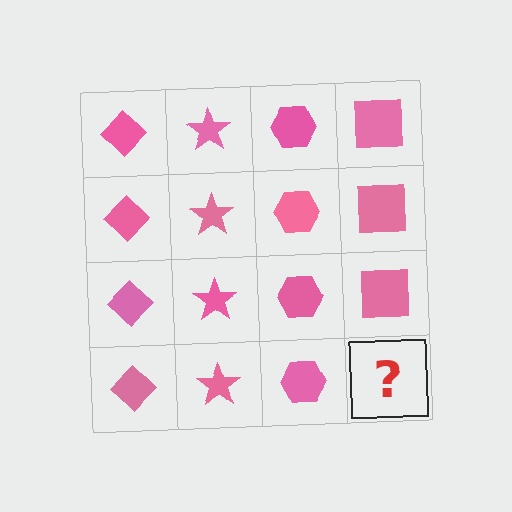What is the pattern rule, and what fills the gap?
The rule is that each column has a consistent shape. The gap should be filled with a pink square.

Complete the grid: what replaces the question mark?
The question mark should be replaced with a pink square.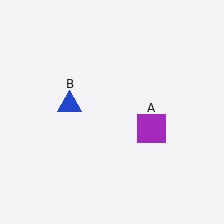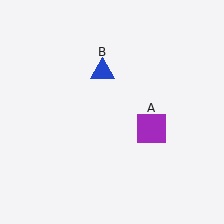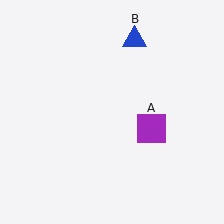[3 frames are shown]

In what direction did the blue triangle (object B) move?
The blue triangle (object B) moved up and to the right.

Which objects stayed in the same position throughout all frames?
Purple square (object A) remained stationary.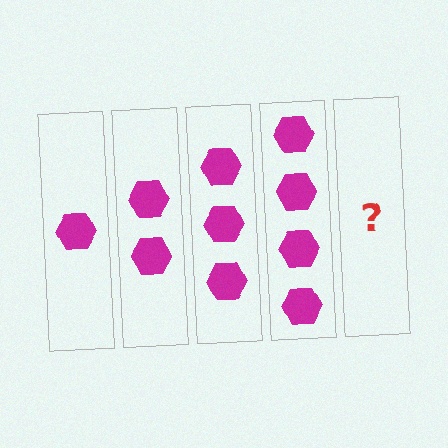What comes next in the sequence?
The next element should be 5 hexagons.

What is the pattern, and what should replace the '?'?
The pattern is that each step adds one more hexagon. The '?' should be 5 hexagons.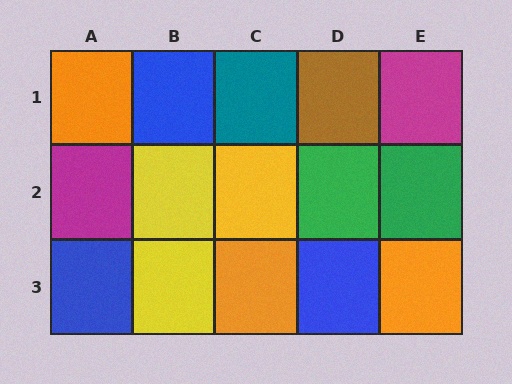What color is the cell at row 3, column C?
Orange.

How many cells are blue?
3 cells are blue.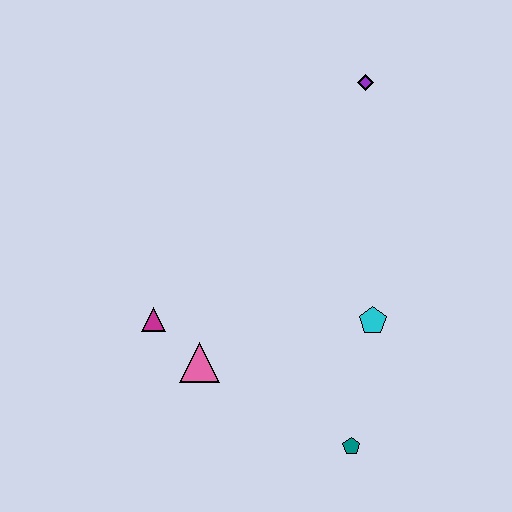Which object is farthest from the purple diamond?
The teal pentagon is farthest from the purple diamond.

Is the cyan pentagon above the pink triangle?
Yes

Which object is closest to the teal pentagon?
The cyan pentagon is closest to the teal pentagon.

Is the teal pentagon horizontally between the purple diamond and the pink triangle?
Yes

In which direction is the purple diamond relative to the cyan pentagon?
The purple diamond is above the cyan pentagon.